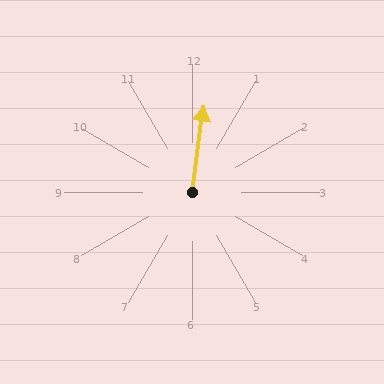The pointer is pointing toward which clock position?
Roughly 12 o'clock.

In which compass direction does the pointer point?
North.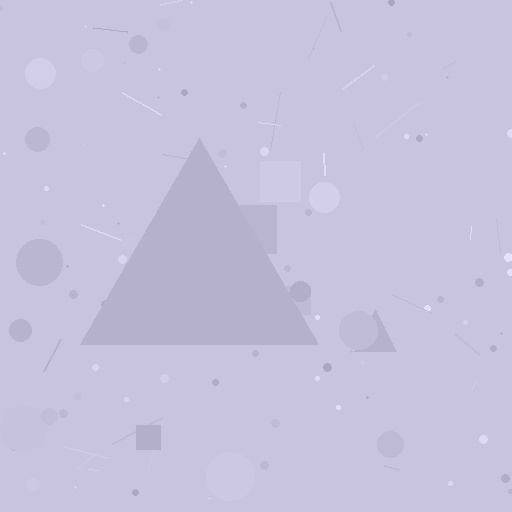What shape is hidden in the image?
A triangle is hidden in the image.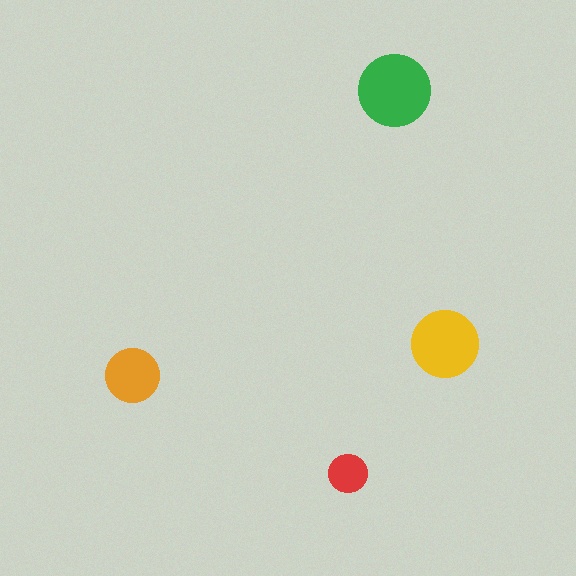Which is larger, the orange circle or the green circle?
The green one.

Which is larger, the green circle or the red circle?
The green one.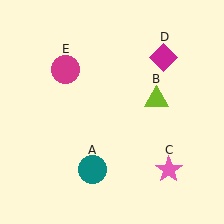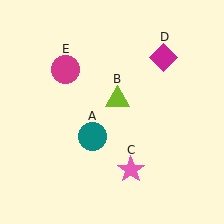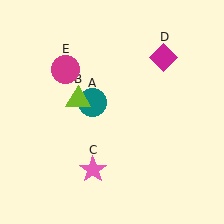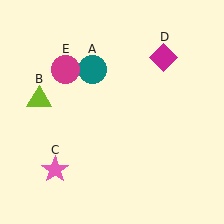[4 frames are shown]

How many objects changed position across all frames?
3 objects changed position: teal circle (object A), lime triangle (object B), pink star (object C).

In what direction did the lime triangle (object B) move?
The lime triangle (object B) moved left.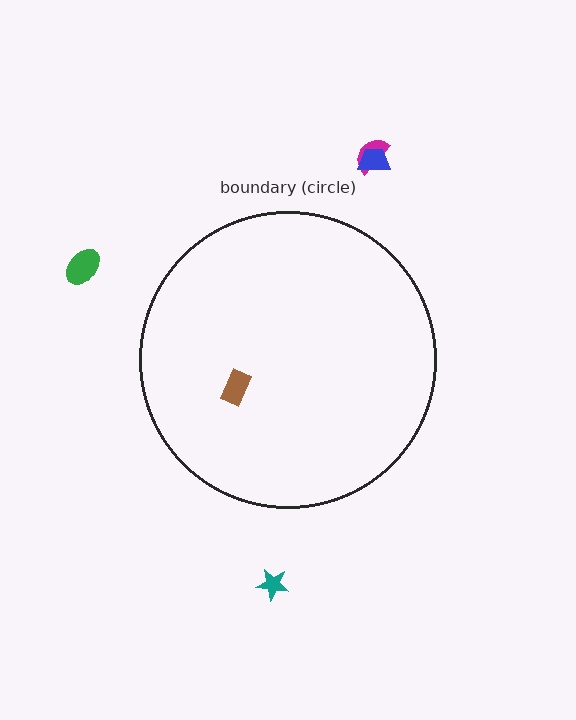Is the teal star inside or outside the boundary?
Outside.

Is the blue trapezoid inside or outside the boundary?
Outside.